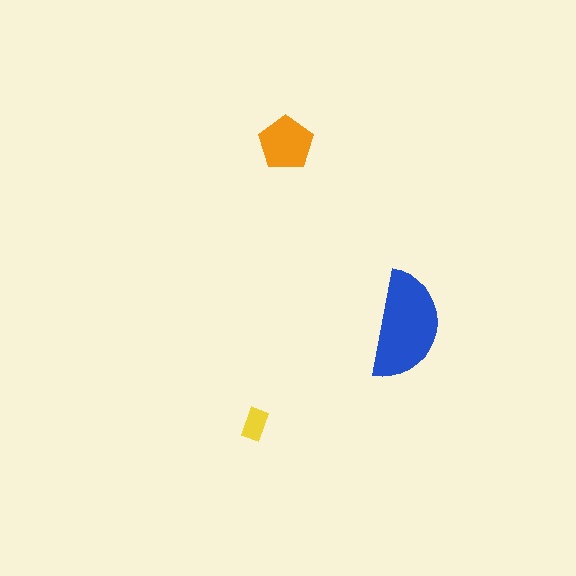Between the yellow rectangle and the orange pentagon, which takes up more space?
The orange pentagon.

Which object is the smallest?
The yellow rectangle.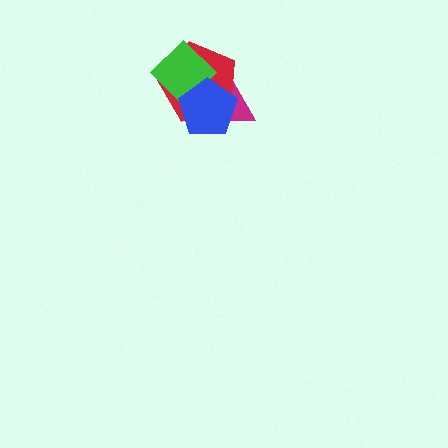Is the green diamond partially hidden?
Yes, it is partially covered by another shape.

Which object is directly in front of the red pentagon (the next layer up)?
The green diamond is directly in front of the red pentagon.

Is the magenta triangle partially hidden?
Yes, it is partially covered by another shape.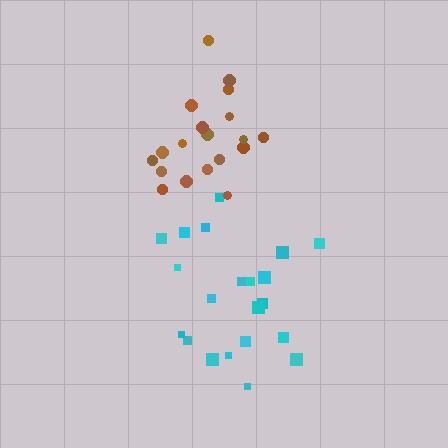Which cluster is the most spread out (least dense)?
Cyan.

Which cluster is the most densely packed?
Brown.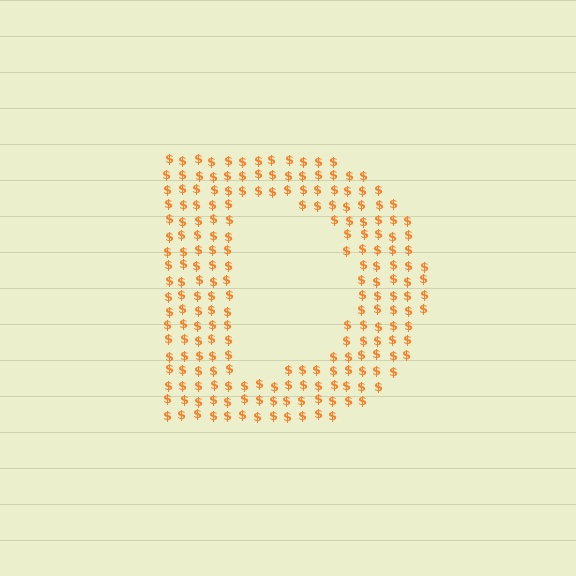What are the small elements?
The small elements are dollar signs.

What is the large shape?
The large shape is the letter D.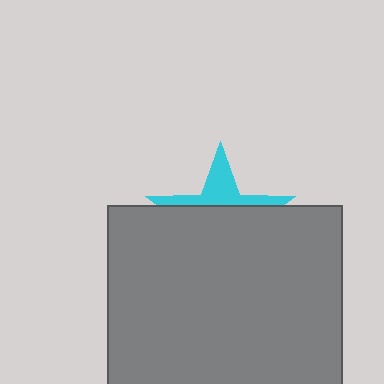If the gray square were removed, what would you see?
You would see the complete cyan star.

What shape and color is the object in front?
The object in front is a gray square.